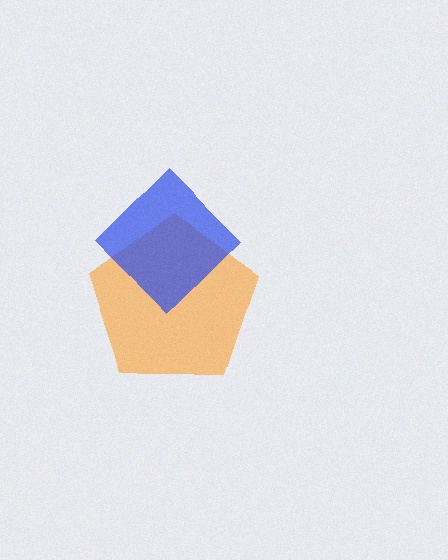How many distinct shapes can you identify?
There are 2 distinct shapes: an orange pentagon, a blue diamond.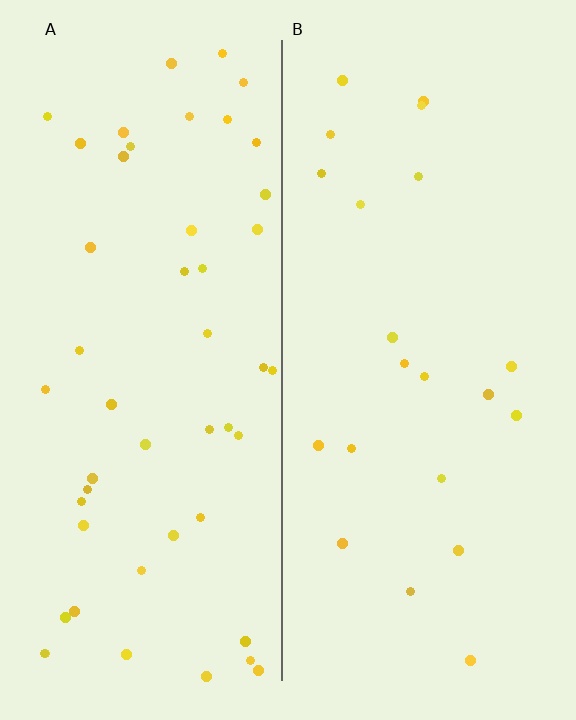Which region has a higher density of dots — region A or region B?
A (the left).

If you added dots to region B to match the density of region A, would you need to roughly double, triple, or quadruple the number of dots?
Approximately double.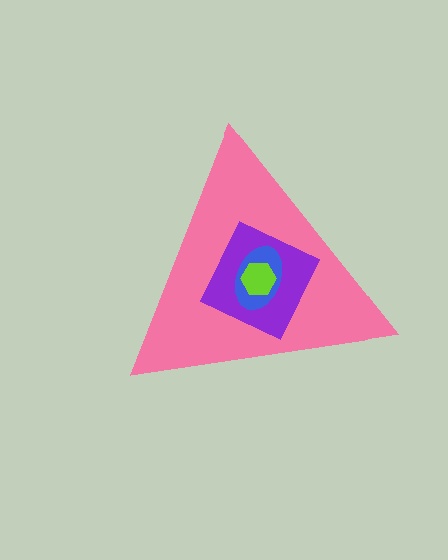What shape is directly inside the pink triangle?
The purple square.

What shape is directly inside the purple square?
The blue ellipse.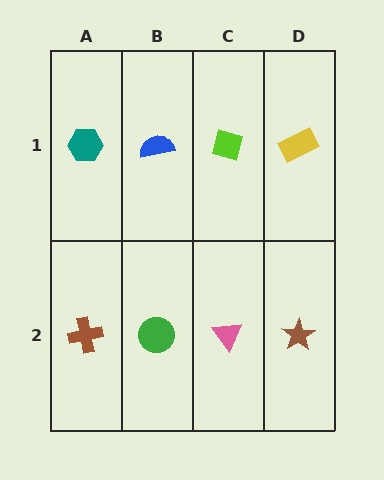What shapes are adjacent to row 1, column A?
A brown cross (row 2, column A), a blue semicircle (row 1, column B).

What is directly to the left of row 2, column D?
A pink triangle.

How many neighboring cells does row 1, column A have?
2.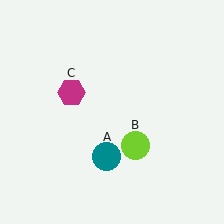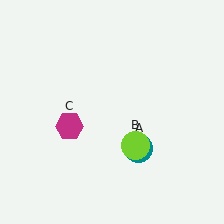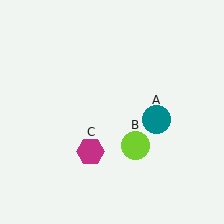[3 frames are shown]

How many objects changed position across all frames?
2 objects changed position: teal circle (object A), magenta hexagon (object C).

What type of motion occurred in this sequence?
The teal circle (object A), magenta hexagon (object C) rotated counterclockwise around the center of the scene.